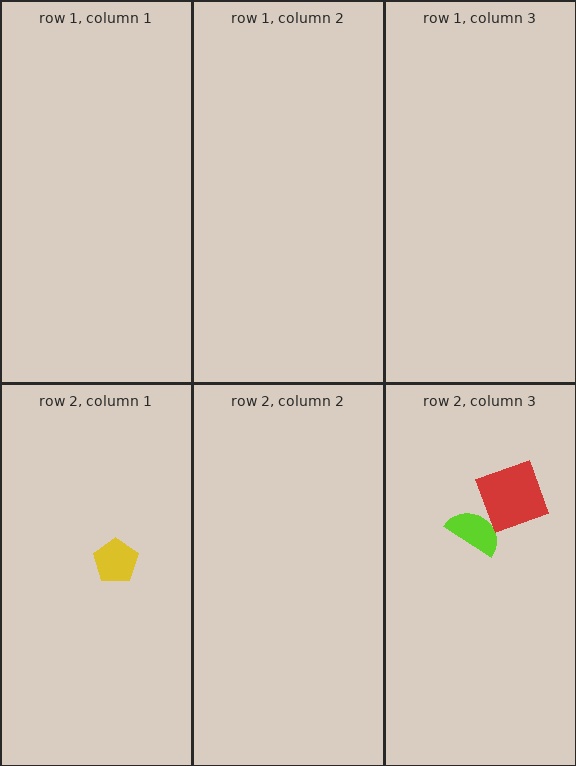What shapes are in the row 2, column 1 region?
The yellow pentagon.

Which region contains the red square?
The row 2, column 3 region.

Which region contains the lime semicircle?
The row 2, column 3 region.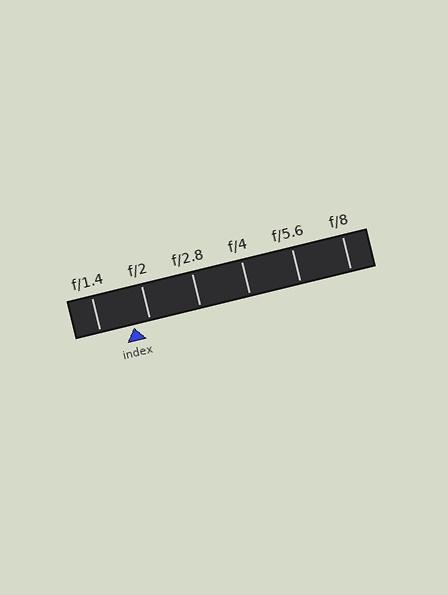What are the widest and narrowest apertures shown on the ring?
The widest aperture shown is f/1.4 and the narrowest is f/8.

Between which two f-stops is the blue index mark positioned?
The index mark is between f/1.4 and f/2.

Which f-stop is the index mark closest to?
The index mark is closest to f/2.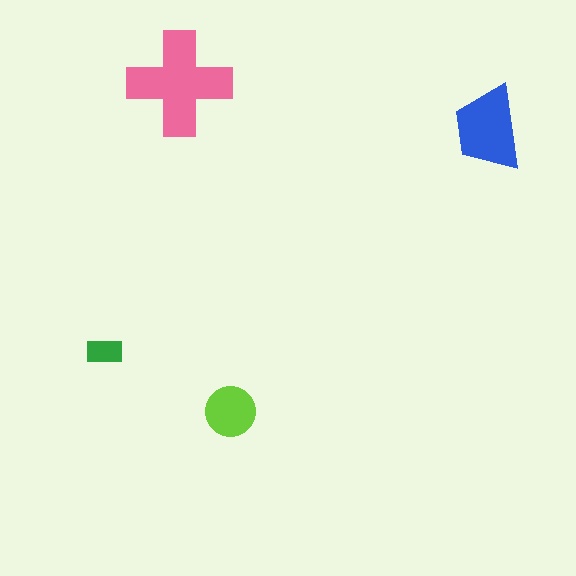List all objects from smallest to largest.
The green rectangle, the lime circle, the blue trapezoid, the pink cross.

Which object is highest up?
The pink cross is topmost.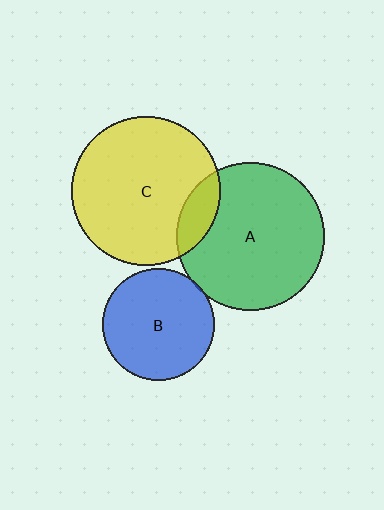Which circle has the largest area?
Circle C (yellow).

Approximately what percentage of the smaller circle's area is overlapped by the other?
Approximately 15%.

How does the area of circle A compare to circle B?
Approximately 1.7 times.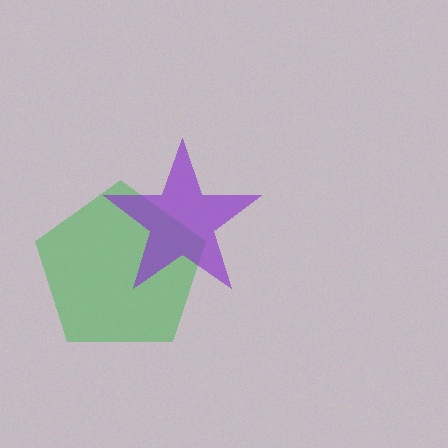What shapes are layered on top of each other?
The layered shapes are: a green pentagon, a purple star.